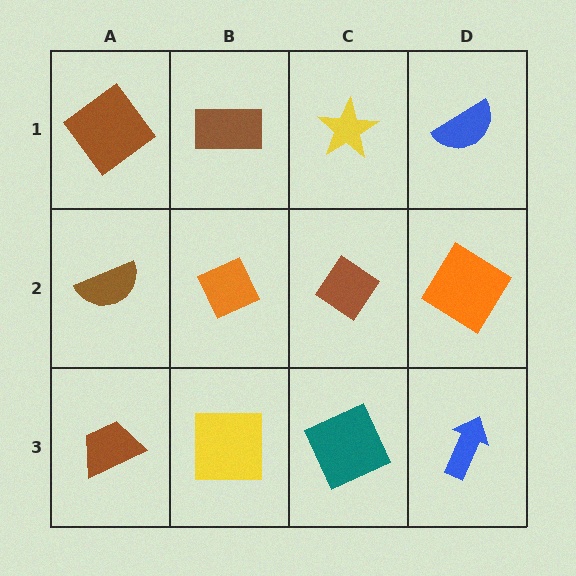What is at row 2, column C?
A brown diamond.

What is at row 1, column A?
A brown diamond.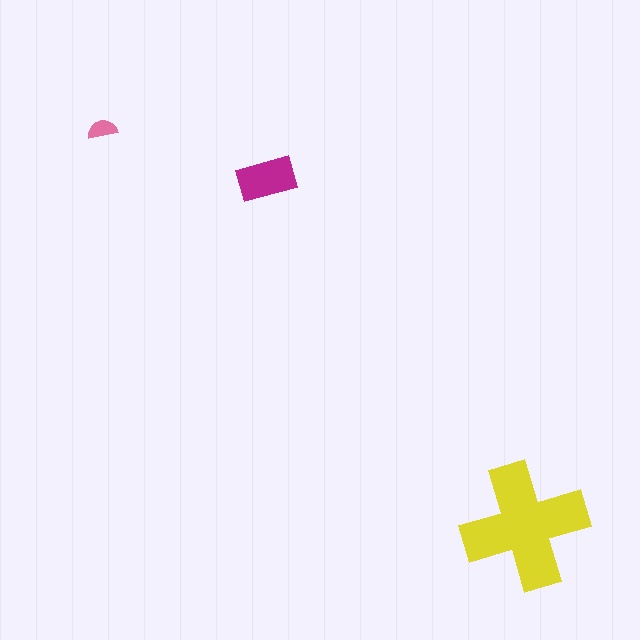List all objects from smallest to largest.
The pink semicircle, the magenta rectangle, the yellow cross.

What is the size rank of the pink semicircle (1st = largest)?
3rd.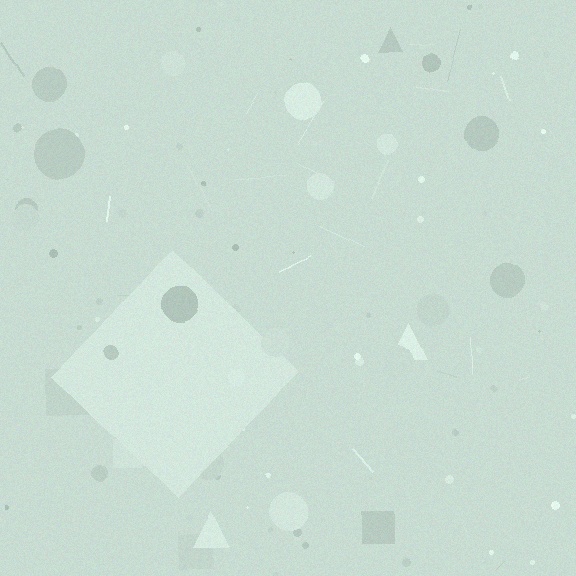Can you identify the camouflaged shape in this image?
The camouflaged shape is a diamond.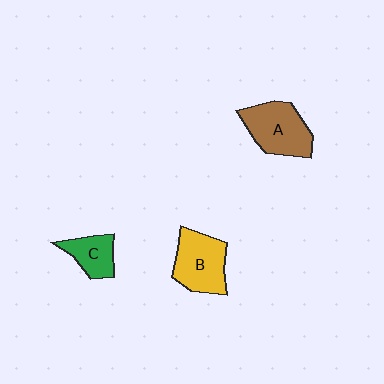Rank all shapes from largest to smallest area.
From largest to smallest: A (brown), B (yellow), C (green).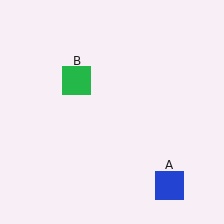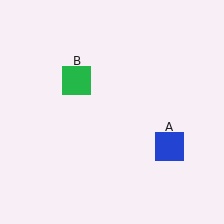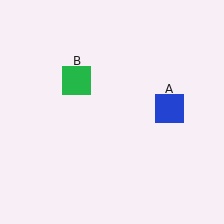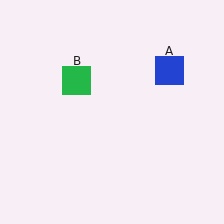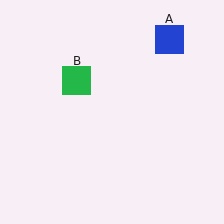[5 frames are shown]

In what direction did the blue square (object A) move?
The blue square (object A) moved up.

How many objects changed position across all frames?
1 object changed position: blue square (object A).